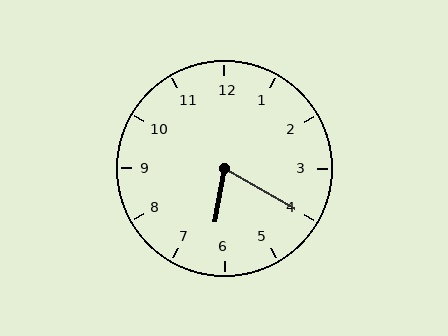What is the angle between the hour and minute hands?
Approximately 70 degrees.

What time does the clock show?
6:20.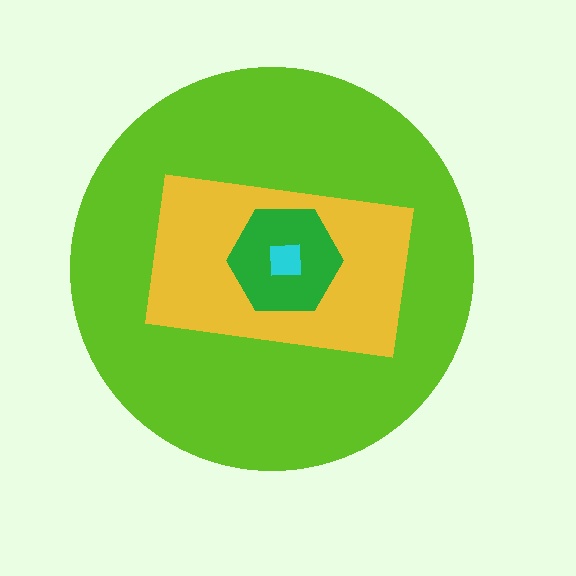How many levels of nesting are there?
4.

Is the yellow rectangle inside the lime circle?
Yes.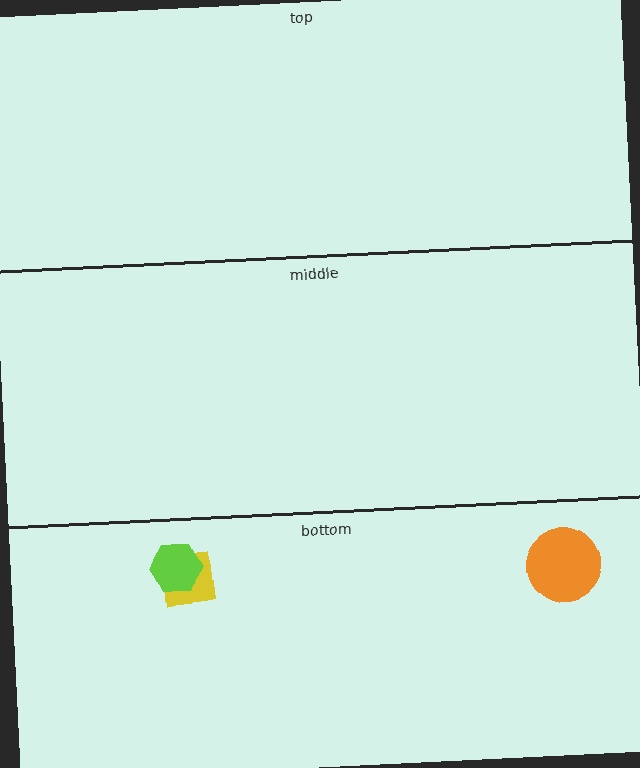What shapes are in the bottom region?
The yellow square, the lime hexagon, the orange circle.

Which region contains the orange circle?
The bottom region.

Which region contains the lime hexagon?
The bottom region.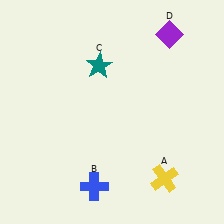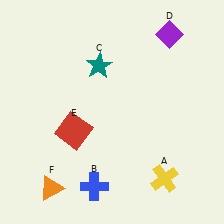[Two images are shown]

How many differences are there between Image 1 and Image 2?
There are 2 differences between the two images.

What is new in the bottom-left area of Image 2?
An orange triangle (F) was added in the bottom-left area of Image 2.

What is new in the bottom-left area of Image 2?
A red square (E) was added in the bottom-left area of Image 2.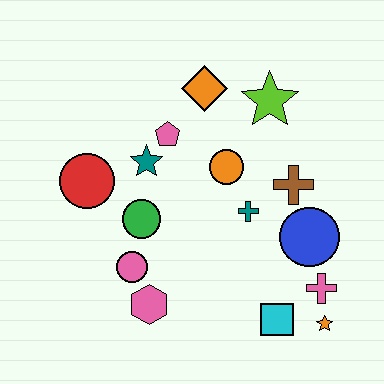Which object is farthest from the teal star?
The orange star is farthest from the teal star.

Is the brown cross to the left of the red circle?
No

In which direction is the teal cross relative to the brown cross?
The teal cross is to the left of the brown cross.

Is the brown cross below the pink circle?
No